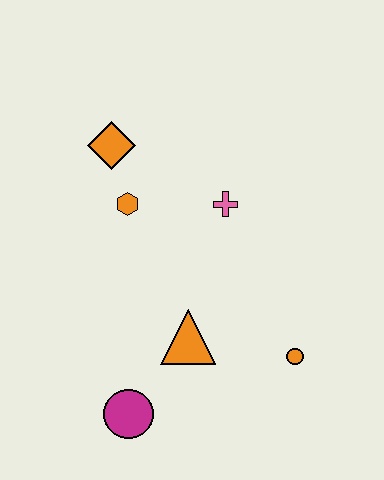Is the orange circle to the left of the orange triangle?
No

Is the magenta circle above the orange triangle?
No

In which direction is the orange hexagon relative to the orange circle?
The orange hexagon is to the left of the orange circle.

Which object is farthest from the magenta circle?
The orange diamond is farthest from the magenta circle.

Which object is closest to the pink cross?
The orange hexagon is closest to the pink cross.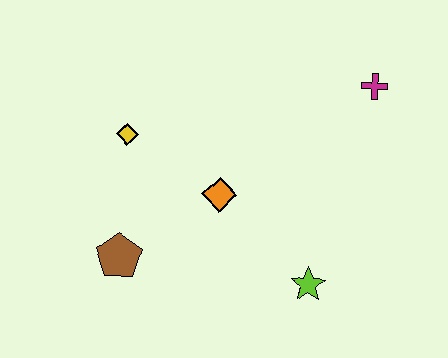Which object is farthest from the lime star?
The yellow diamond is farthest from the lime star.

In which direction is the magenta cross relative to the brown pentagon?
The magenta cross is to the right of the brown pentagon.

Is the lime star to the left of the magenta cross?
Yes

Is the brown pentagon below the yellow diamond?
Yes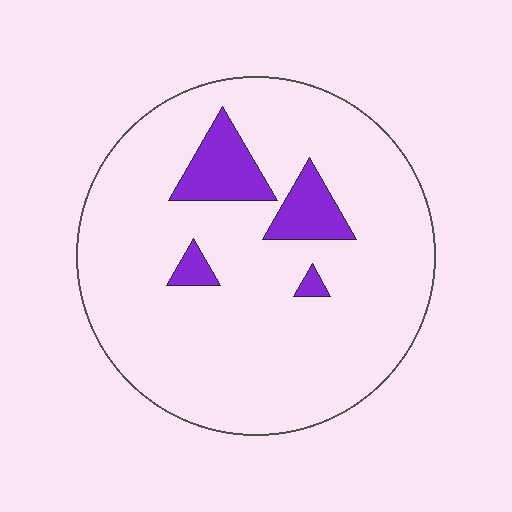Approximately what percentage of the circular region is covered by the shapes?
Approximately 10%.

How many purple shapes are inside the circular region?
4.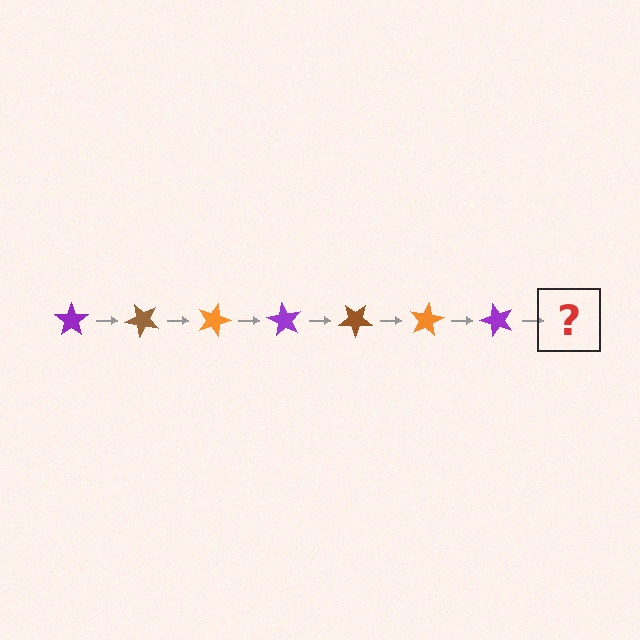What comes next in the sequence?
The next element should be a brown star, rotated 315 degrees from the start.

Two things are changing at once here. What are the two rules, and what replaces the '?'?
The two rules are that it rotates 45 degrees each step and the color cycles through purple, brown, and orange. The '?' should be a brown star, rotated 315 degrees from the start.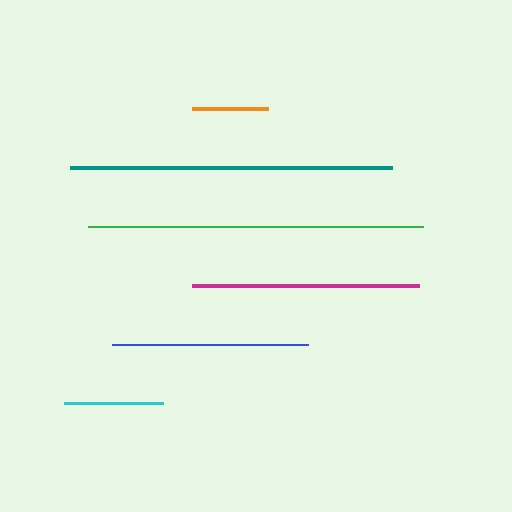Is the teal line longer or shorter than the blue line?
The teal line is longer than the blue line.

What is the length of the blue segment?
The blue segment is approximately 196 pixels long.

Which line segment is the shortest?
The orange line is the shortest at approximately 76 pixels.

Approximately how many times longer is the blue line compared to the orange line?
The blue line is approximately 2.6 times the length of the orange line.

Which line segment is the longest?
The green line is the longest at approximately 335 pixels.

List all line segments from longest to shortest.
From longest to shortest: green, teal, magenta, blue, cyan, orange.